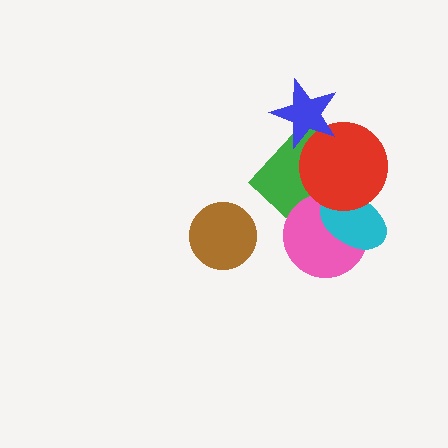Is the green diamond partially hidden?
Yes, it is partially covered by another shape.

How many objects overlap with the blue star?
2 objects overlap with the blue star.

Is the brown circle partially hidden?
No, no other shape covers it.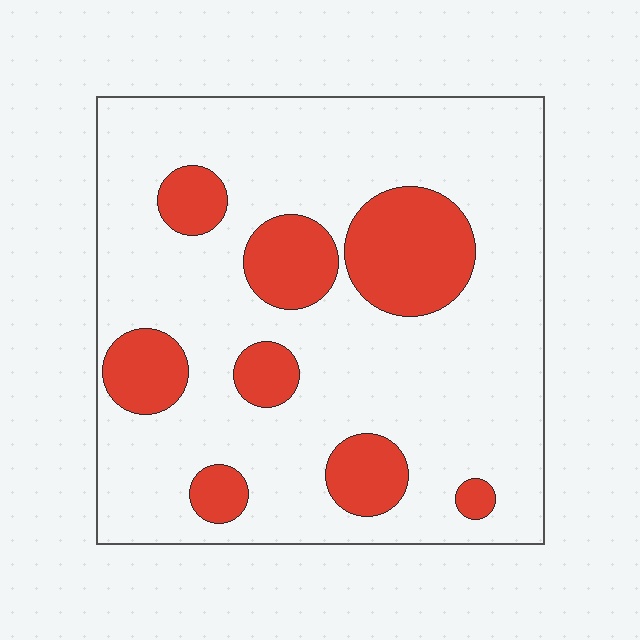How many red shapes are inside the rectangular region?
8.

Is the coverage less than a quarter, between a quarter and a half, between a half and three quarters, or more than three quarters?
Less than a quarter.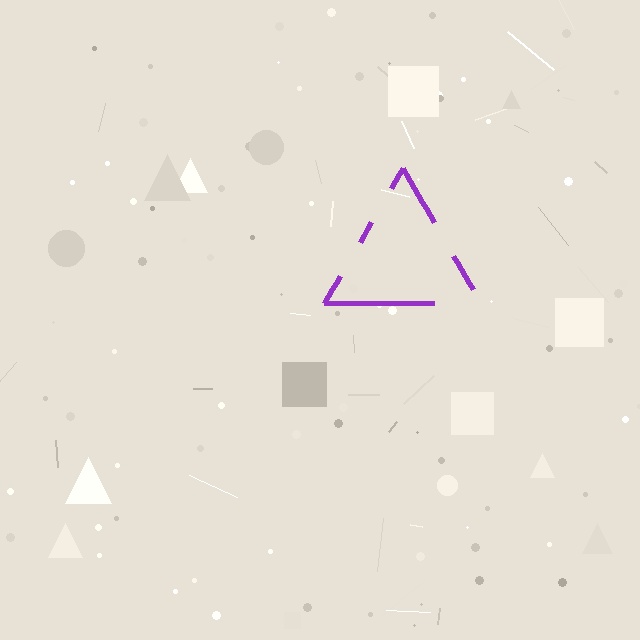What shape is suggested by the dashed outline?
The dashed outline suggests a triangle.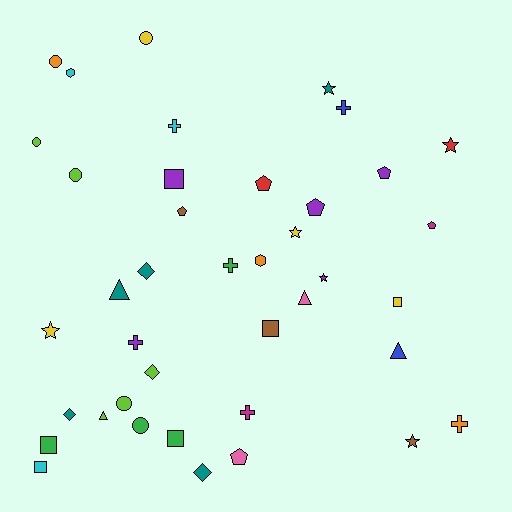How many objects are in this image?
There are 40 objects.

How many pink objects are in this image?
There are 2 pink objects.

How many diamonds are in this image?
There are 4 diamonds.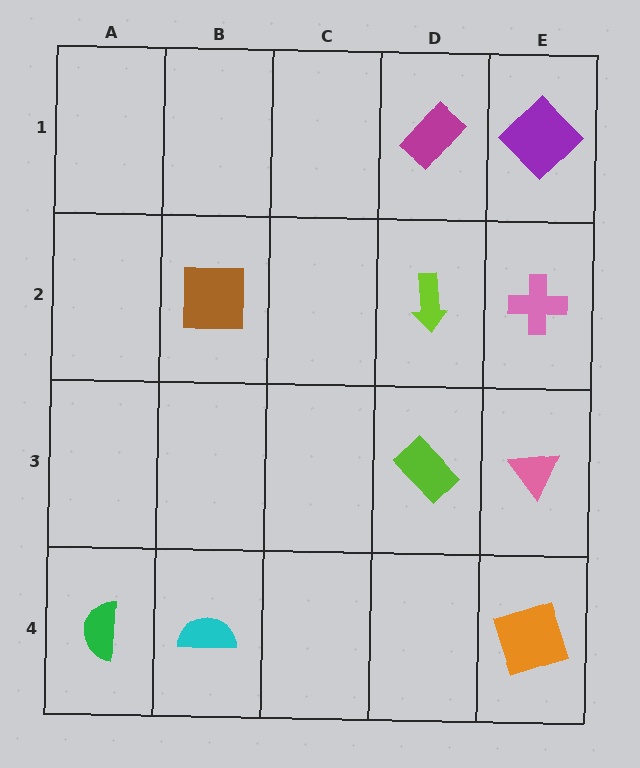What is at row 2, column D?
A lime arrow.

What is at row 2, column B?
A brown square.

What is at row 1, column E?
A purple diamond.